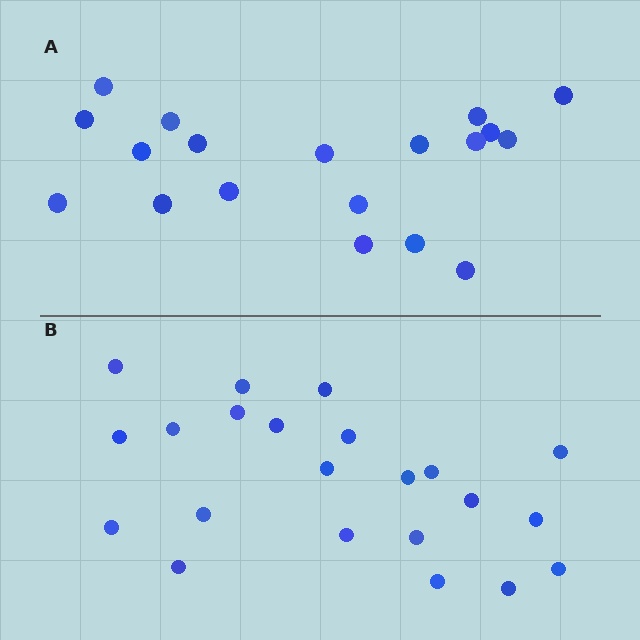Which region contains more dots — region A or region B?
Region B (the bottom region) has more dots.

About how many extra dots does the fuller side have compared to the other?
Region B has just a few more — roughly 2 or 3 more dots than region A.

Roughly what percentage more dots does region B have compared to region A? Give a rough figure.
About 15% more.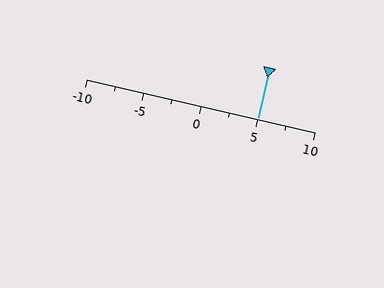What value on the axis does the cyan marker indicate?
The marker indicates approximately 5.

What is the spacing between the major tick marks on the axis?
The major ticks are spaced 5 apart.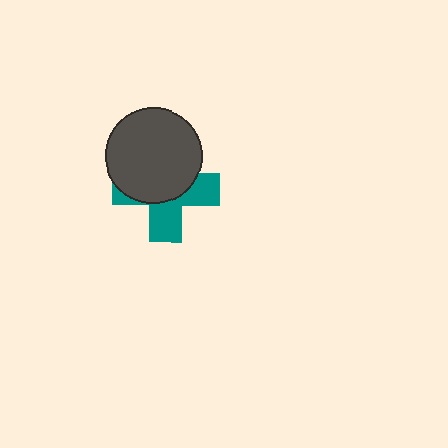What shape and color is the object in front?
The object in front is a dark gray circle.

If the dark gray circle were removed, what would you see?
You would see the complete teal cross.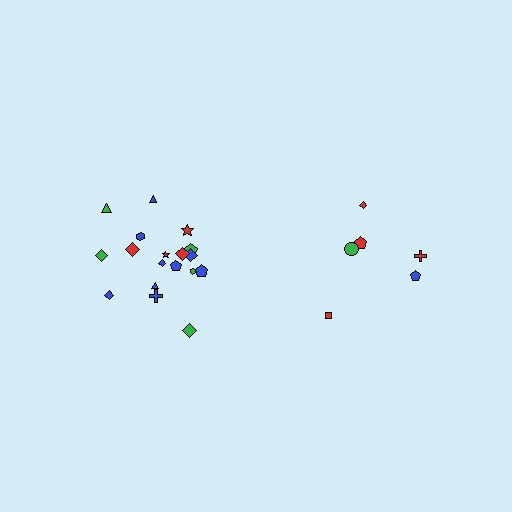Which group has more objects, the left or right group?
The left group.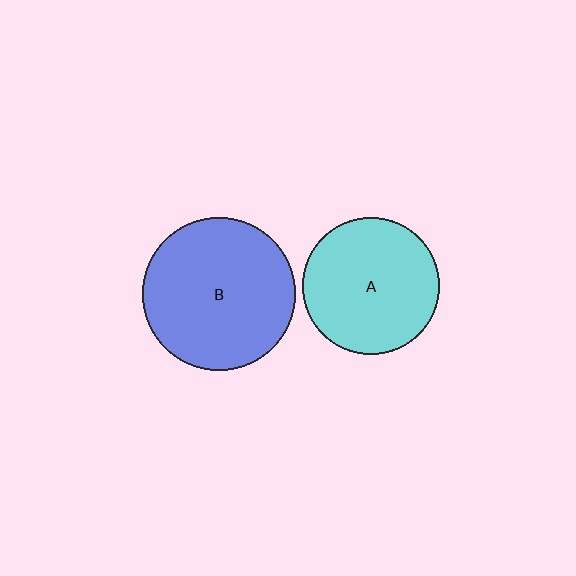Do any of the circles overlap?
No, none of the circles overlap.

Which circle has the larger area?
Circle B (blue).